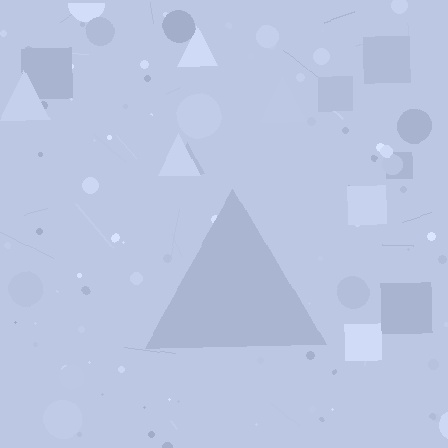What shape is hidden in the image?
A triangle is hidden in the image.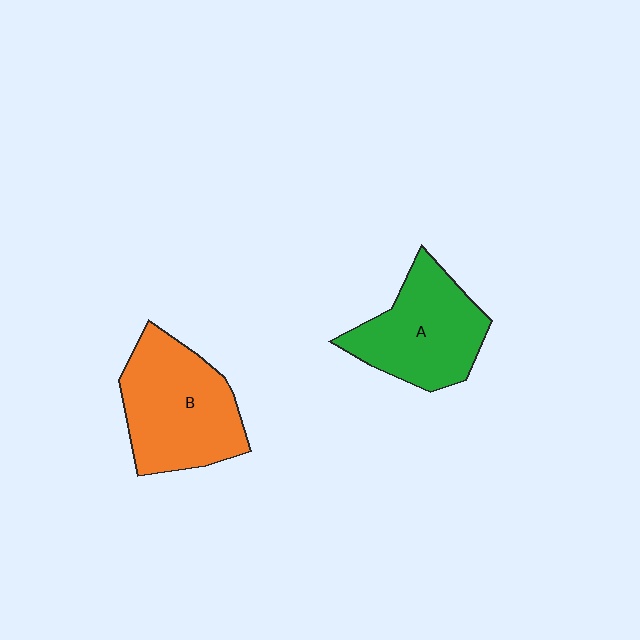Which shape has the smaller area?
Shape A (green).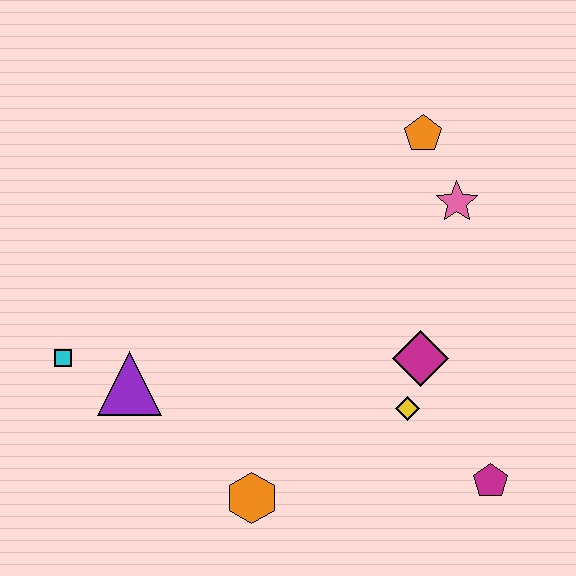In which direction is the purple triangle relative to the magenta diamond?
The purple triangle is to the left of the magenta diamond.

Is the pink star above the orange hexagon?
Yes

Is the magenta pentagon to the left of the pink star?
No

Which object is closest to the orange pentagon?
The pink star is closest to the orange pentagon.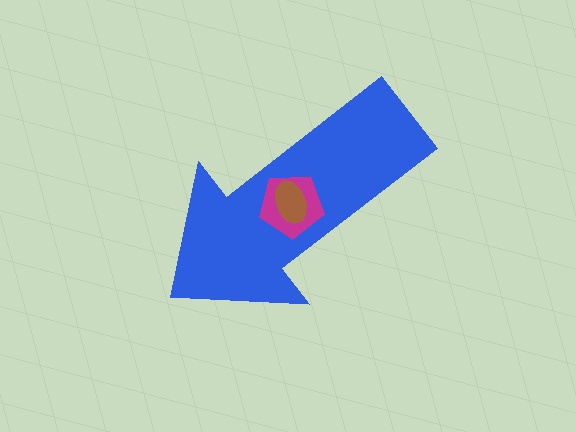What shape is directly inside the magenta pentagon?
The brown ellipse.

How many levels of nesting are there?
3.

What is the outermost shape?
The blue arrow.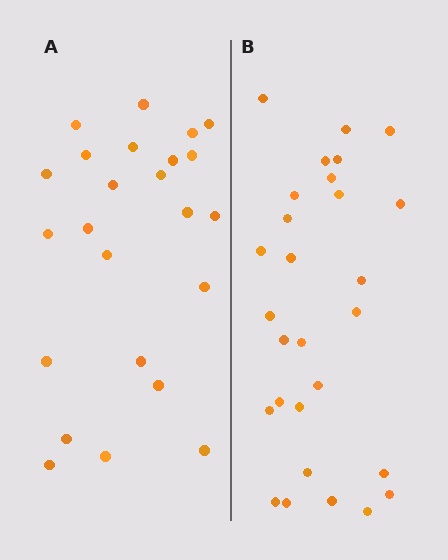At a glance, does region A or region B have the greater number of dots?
Region B (the right region) has more dots.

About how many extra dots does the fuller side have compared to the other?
Region B has about 4 more dots than region A.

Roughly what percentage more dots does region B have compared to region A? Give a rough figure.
About 15% more.